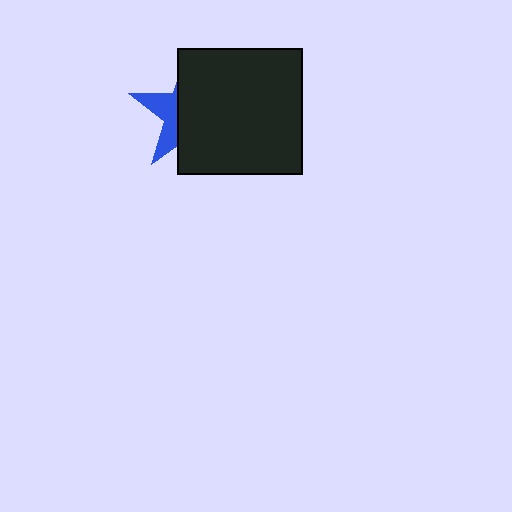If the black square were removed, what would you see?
You would see the complete blue star.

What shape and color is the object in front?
The object in front is a black square.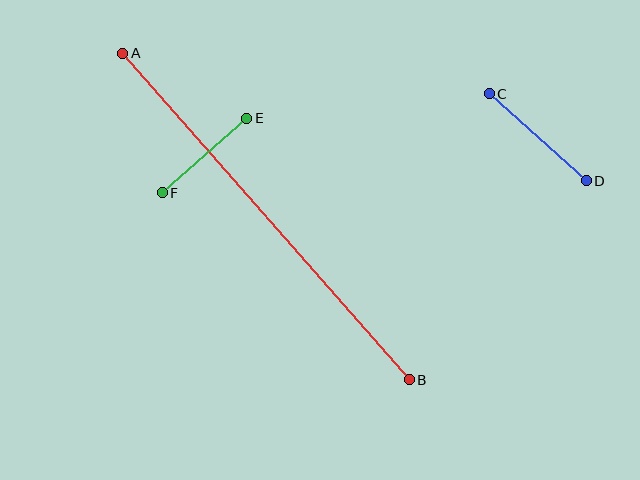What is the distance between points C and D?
The distance is approximately 130 pixels.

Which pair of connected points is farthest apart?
Points A and B are farthest apart.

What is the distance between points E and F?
The distance is approximately 113 pixels.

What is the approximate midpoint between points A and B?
The midpoint is at approximately (266, 217) pixels.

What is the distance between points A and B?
The distance is approximately 434 pixels.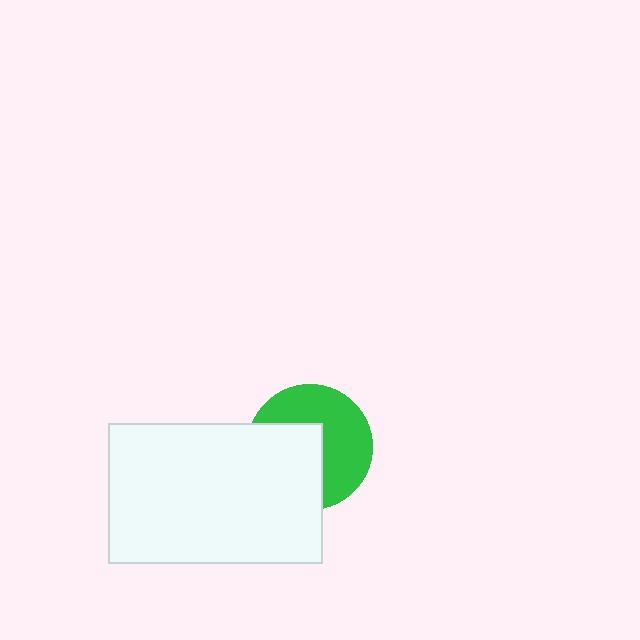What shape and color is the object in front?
The object in front is a white rectangle.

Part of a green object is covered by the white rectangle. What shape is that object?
It is a circle.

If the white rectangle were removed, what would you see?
You would see the complete green circle.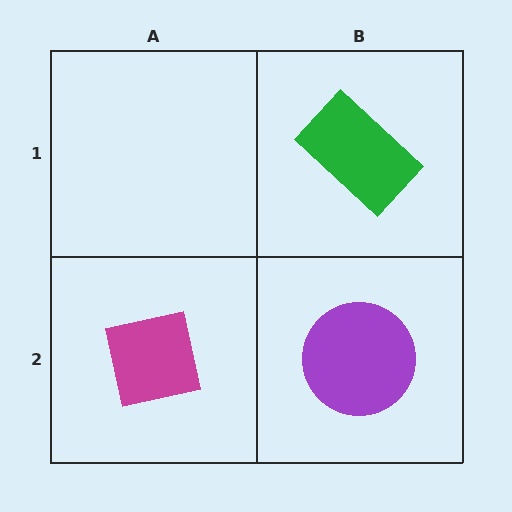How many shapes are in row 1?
1 shape.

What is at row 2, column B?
A purple circle.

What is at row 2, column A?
A magenta square.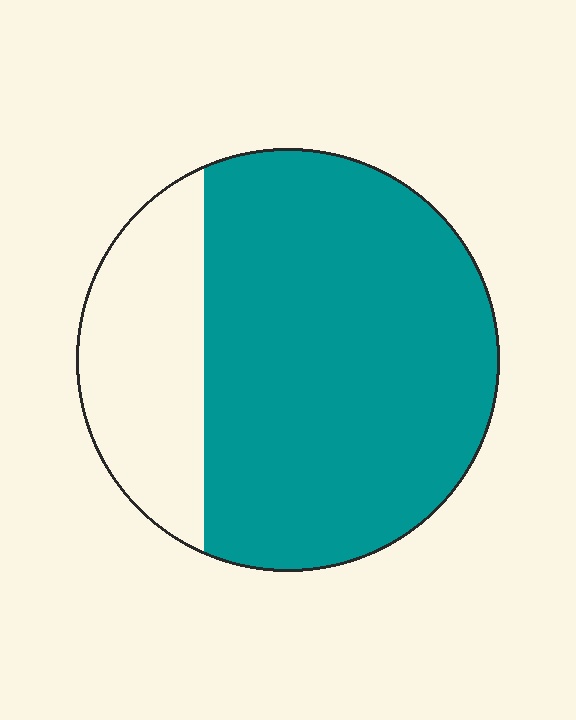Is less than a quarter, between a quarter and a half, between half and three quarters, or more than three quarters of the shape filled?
Between half and three quarters.